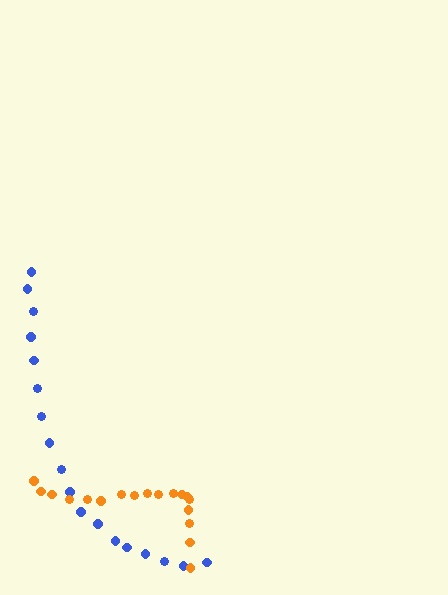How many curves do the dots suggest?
There are 2 distinct paths.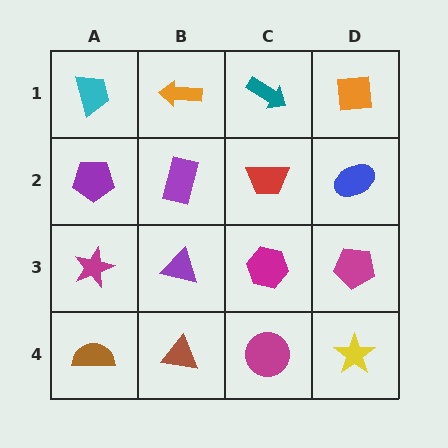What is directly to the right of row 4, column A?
A brown triangle.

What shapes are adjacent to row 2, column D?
An orange square (row 1, column D), a magenta pentagon (row 3, column D), a red trapezoid (row 2, column C).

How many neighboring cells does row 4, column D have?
2.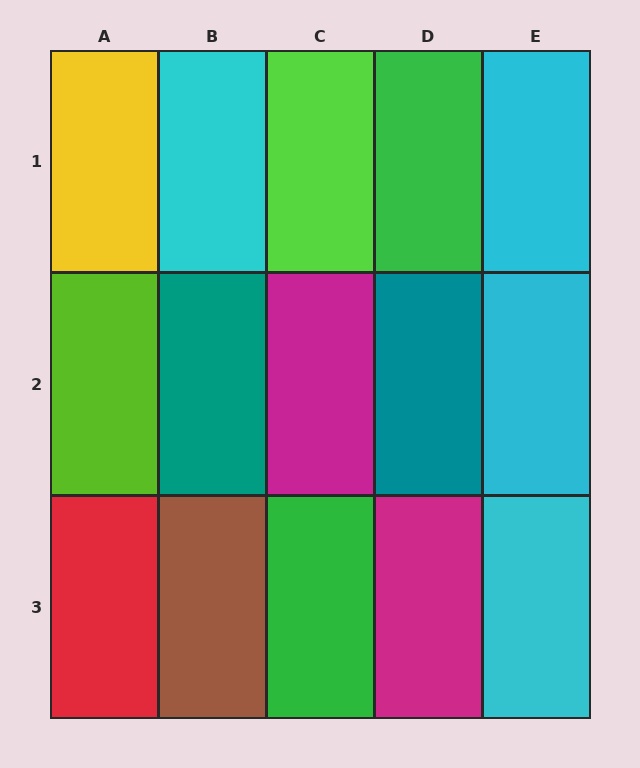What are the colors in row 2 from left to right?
Lime, teal, magenta, teal, cyan.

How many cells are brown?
1 cell is brown.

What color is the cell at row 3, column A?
Red.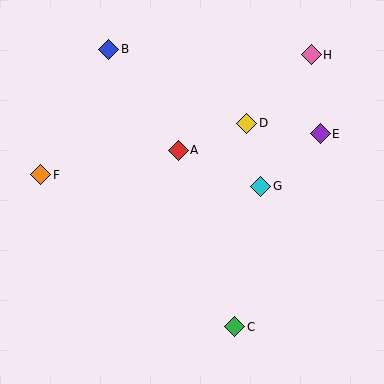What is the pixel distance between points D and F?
The distance between D and F is 212 pixels.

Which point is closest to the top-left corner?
Point B is closest to the top-left corner.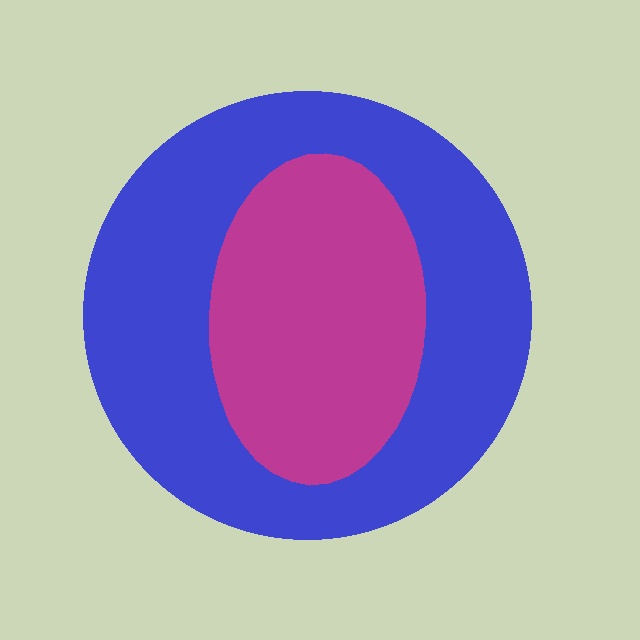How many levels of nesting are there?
2.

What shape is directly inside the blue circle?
The magenta ellipse.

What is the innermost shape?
The magenta ellipse.